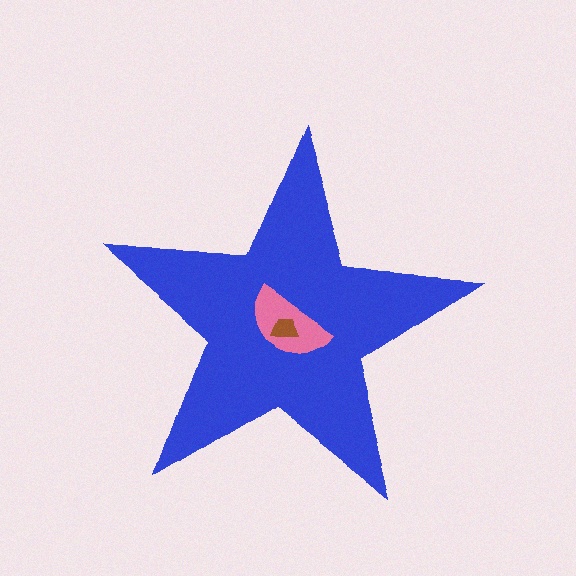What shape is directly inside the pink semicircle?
The brown trapezoid.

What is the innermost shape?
The brown trapezoid.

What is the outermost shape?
The blue star.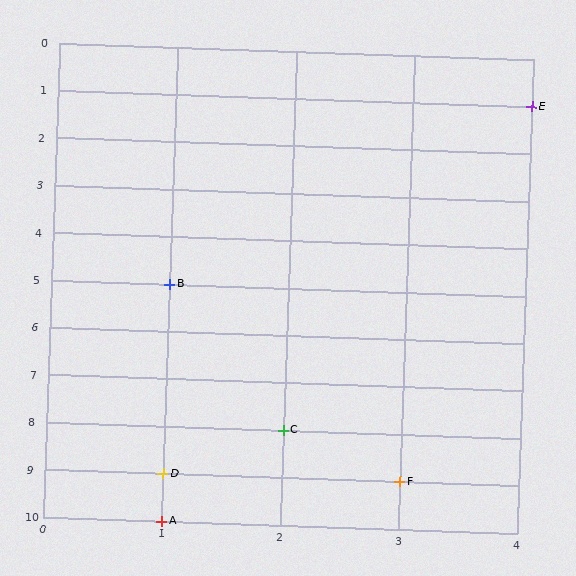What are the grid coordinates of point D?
Point D is at grid coordinates (1, 9).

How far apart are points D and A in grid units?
Points D and A are 1 row apart.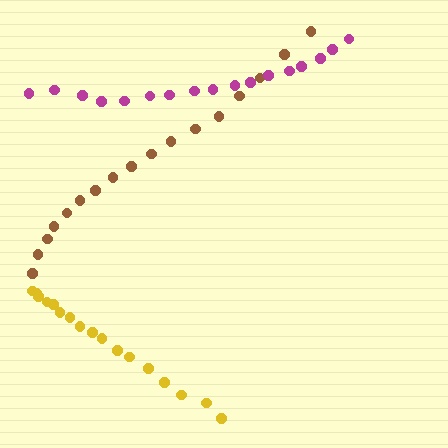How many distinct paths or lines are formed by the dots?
There are 3 distinct paths.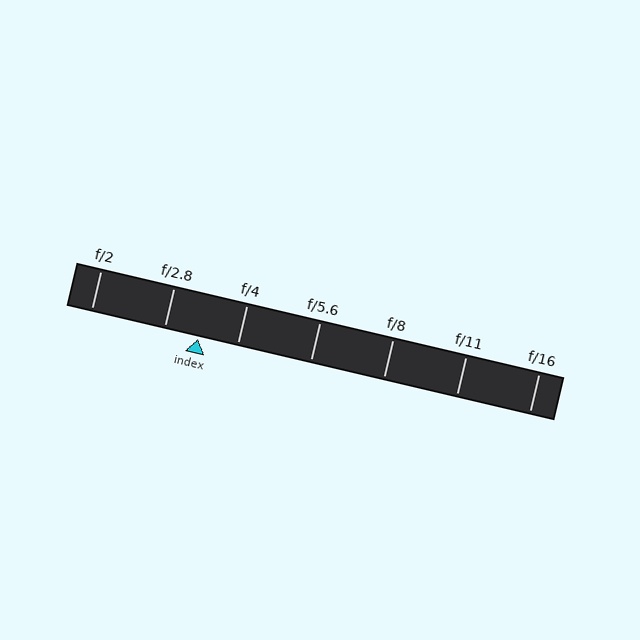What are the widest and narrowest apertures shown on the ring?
The widest aperture shown is f/2 and the narrowest is f/16.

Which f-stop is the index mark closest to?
The index mark is closest to f/2.8.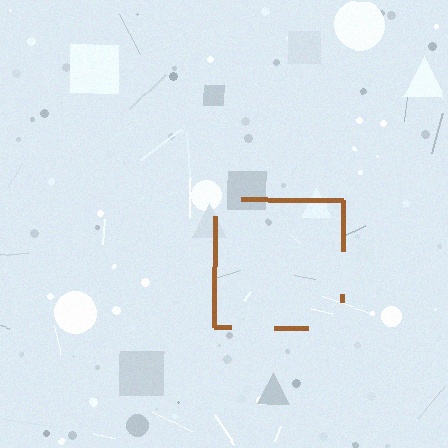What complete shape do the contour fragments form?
The contour fragments form a square.